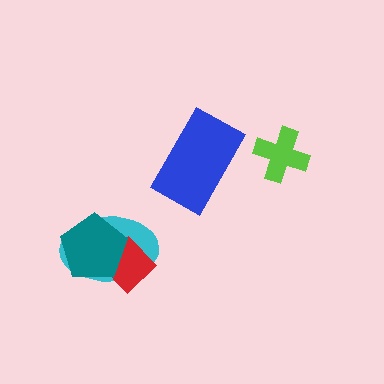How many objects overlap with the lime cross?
0 objects overlap with the lime cross.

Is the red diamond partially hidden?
Yes, it is partially covered by another shape.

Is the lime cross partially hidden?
No, no other shape covers it.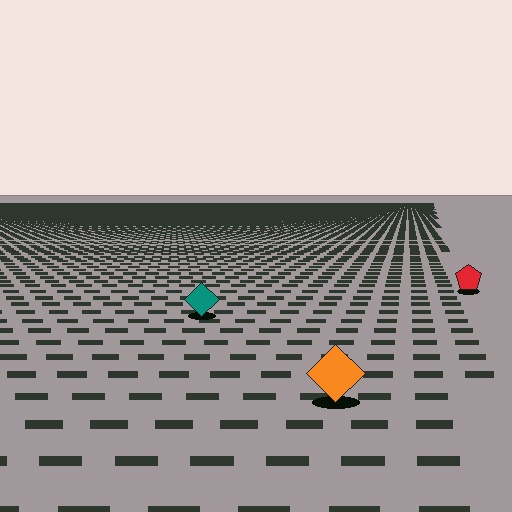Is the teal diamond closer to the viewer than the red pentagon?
Yes. The teal diamond is closer — you can tell from the texture gradient: the ground texture is coarser near it.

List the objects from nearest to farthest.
From nearest to farthest: the orange diamond, the teal diamond, the red pentagon.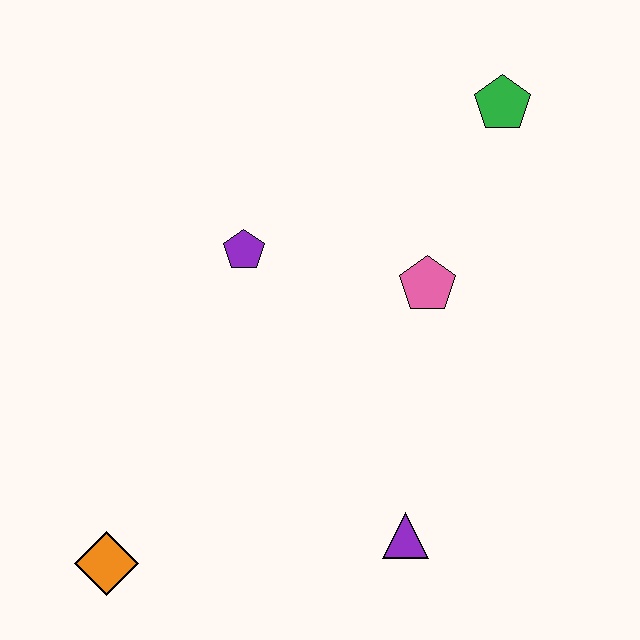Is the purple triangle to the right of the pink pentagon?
No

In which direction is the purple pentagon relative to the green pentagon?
The purple pentagon is to the left of the green pentagon.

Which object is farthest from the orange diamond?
The green pentagon is farthest from the orange diamond.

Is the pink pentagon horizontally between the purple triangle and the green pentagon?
Yes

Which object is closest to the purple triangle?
The pink pentagon is closest to the purple triangle.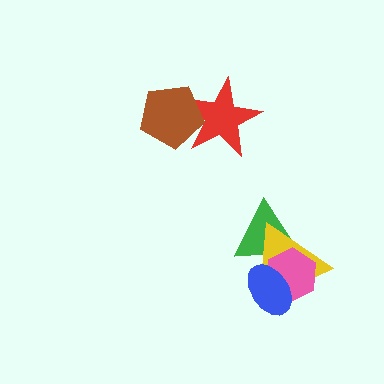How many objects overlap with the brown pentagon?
1 object overlaps with the brown pentagon.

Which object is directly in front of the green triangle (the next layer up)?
The yellow triangle is directly in front of the green triangle.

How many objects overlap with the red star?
1 object overlaps with the red star.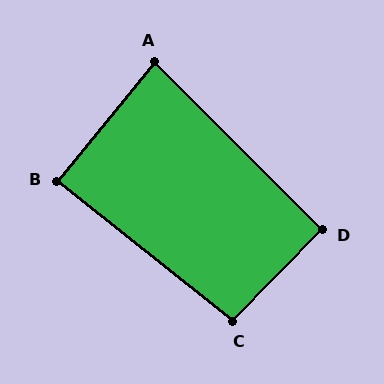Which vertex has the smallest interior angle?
A, at approximately 84 degrees.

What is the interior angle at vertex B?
Approximately 89 degrees (approximately right).